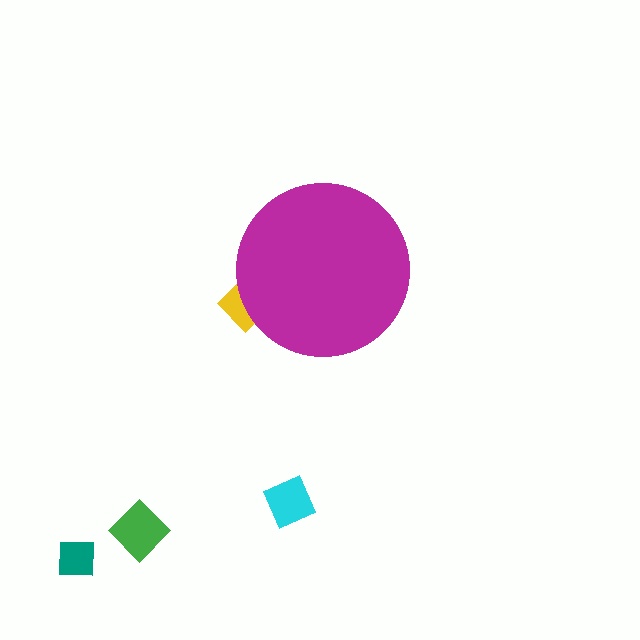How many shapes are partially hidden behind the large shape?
1 shape is partially hidden.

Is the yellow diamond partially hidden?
Yes, the yellow diamond is partially hidden behind the magenta circle.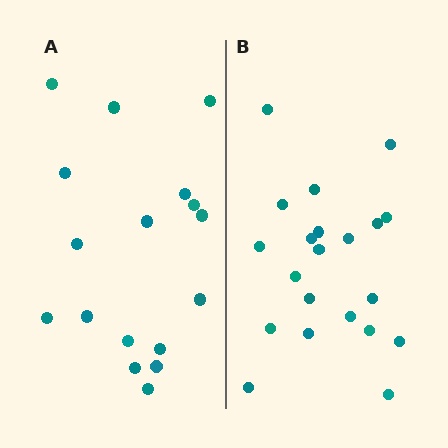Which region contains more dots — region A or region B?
Region B (the right region) has more dots.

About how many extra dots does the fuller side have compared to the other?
Region B has about 4 more dots than region A.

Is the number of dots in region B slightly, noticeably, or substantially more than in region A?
Region B has only slightly more — the two regions are fairly close. The ratio is roughly 1.2 to 1.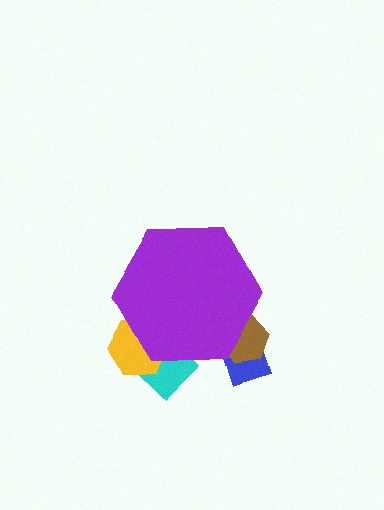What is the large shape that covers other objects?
A purple hexagon.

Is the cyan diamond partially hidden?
Yes, the cyan diamond is partially hidden behind the purple hexagon.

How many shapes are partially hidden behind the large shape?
4 shapes are partially hidden.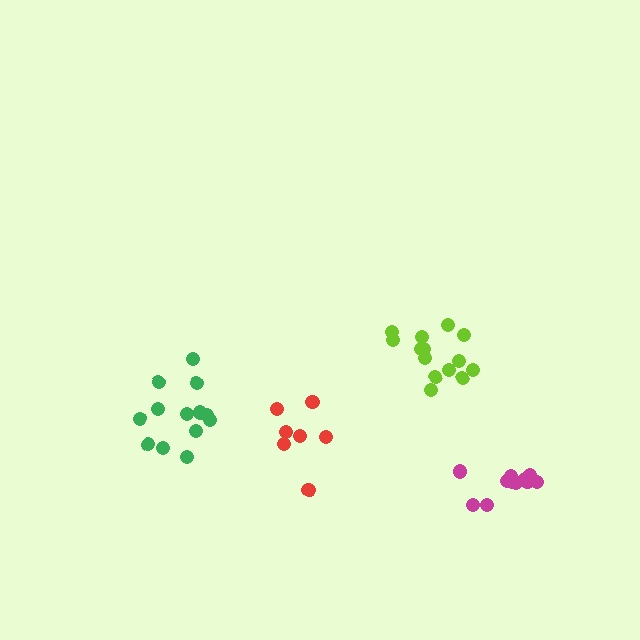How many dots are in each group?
Group 1: 8 dots, Group 2: 12 dots, Group 3: 13 dots, Group 4: 14 dots (47 total).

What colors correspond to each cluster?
The clusters are colored: red, magenta, green, lime.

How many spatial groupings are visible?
There are 4 spatial groupings.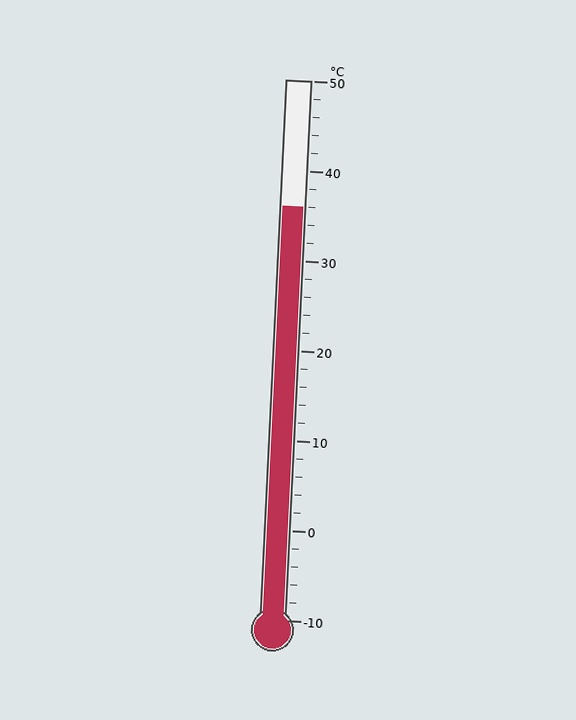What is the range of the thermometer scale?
The thermometer scale ranges from -10°C to 50°C.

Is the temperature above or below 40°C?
The temperature is below 40°C.